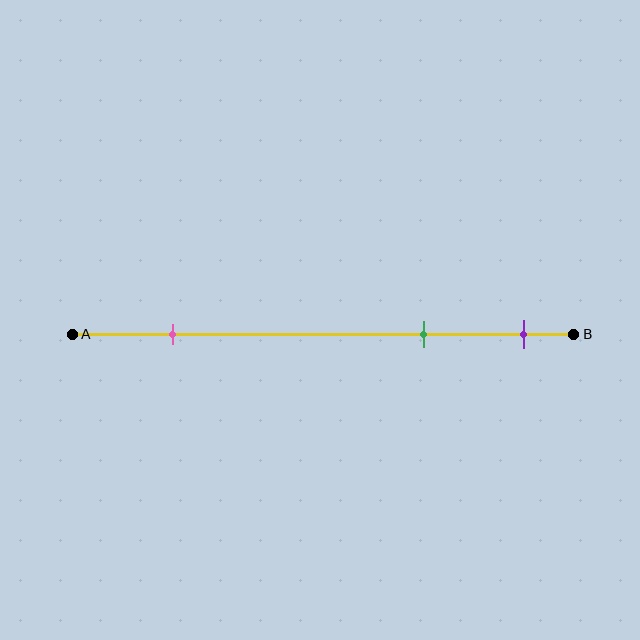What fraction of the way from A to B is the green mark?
The green mark is approximately 70% (0.7) of the way from A to B.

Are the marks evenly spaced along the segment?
No, the marks are not evenly spaced.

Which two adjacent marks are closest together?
The green and purple marks are the closest adjacent pair.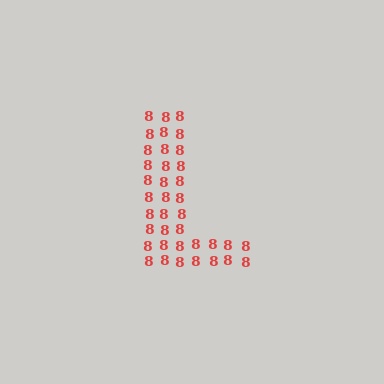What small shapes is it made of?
It is made of small digit 8's.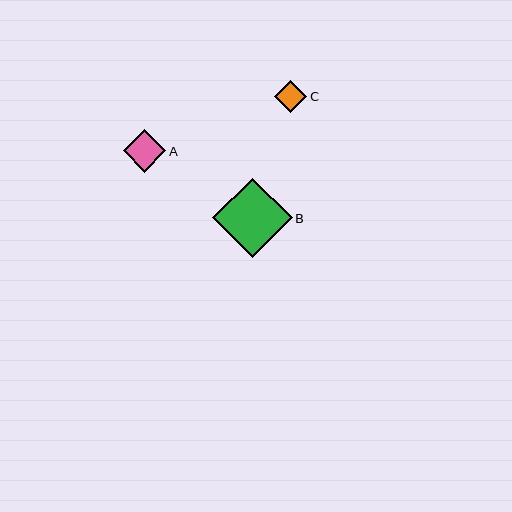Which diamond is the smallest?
Diamond C is the smallest with a size of approximately 32 pixels.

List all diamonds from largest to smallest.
From largest to smallest: B, A, C.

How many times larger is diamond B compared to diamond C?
Diamond B is approximately 2.5 times the size of diamond C.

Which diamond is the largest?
Diamond B is the largest with a size of approximately 79 pixels.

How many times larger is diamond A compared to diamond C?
Diamond A is approximately 1.3 times the size of diamond C.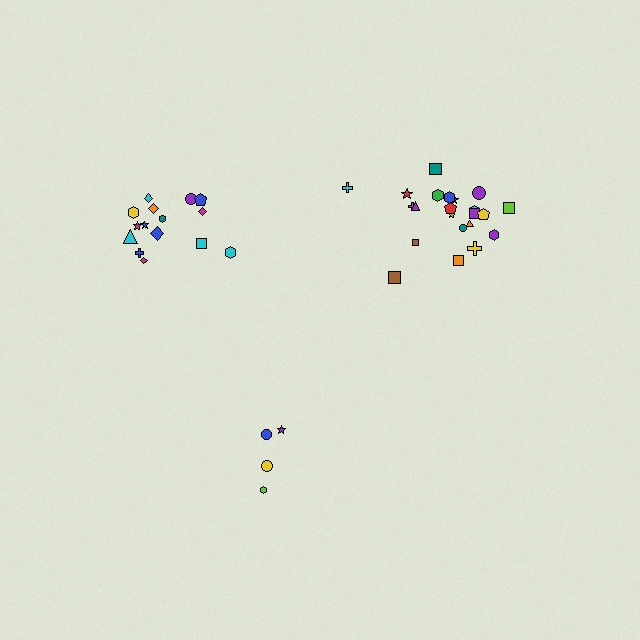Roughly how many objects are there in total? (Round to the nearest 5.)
Roughly 40 objects in total.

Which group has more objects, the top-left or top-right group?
The top-right group.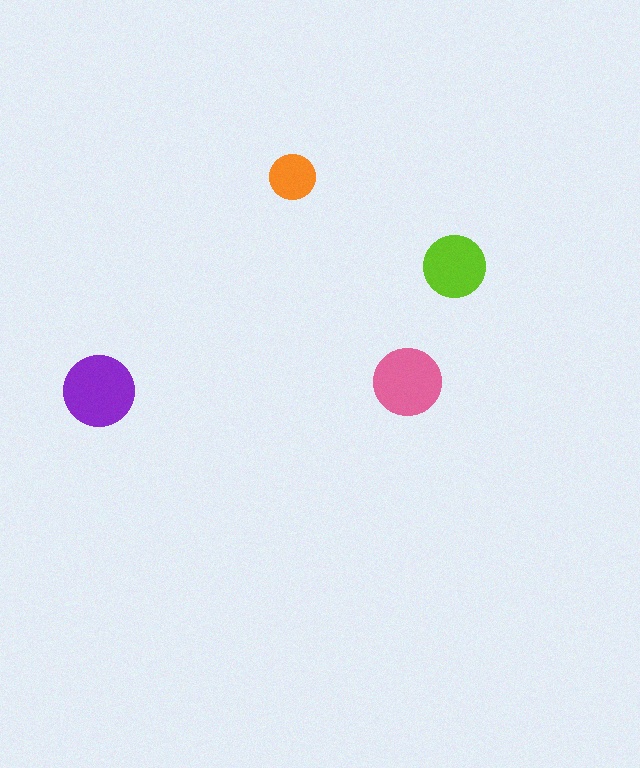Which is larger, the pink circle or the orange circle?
The pink one.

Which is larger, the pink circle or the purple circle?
The purple one.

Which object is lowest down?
The purple circle is bottommost.